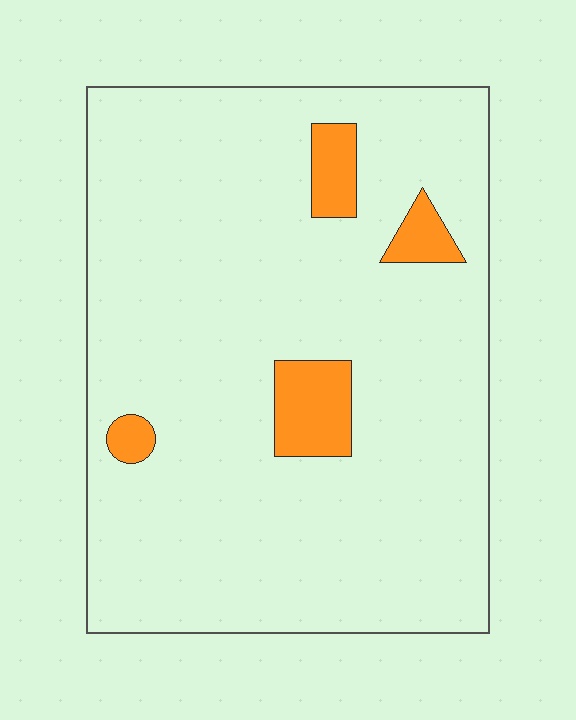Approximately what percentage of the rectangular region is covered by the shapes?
Approximately 10%.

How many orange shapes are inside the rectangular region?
4.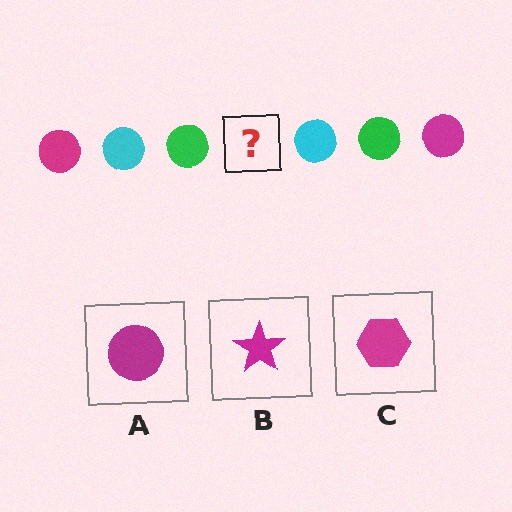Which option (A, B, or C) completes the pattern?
A.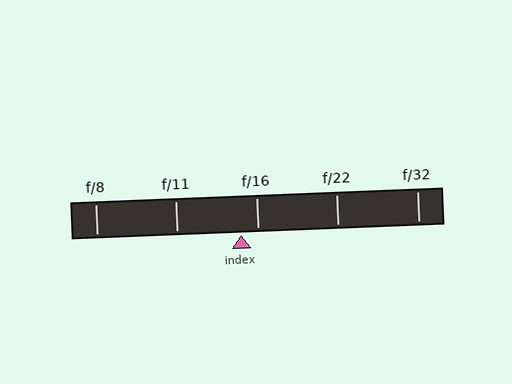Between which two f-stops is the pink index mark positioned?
The index mark is between f/11 and f/16.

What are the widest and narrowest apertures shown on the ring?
The widest aperture shown is f/8 and the narrowest is f/32.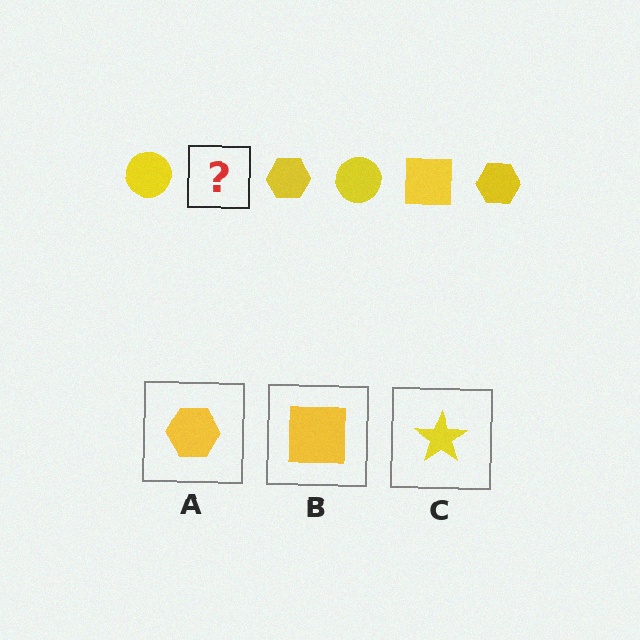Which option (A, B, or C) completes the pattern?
B.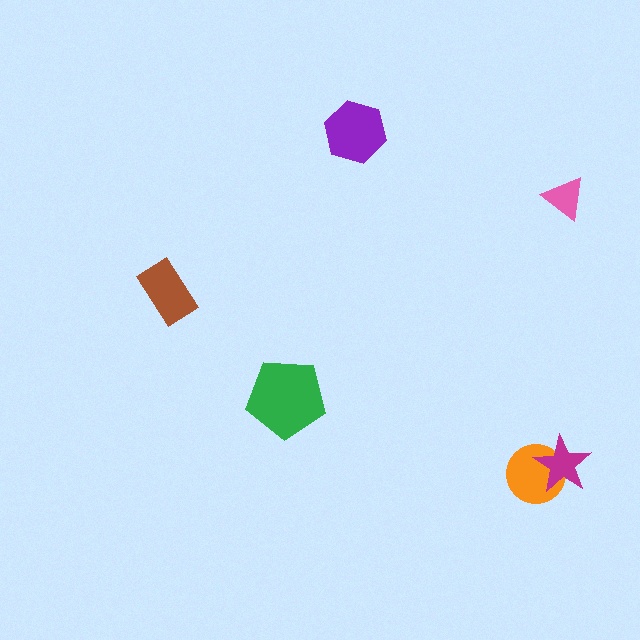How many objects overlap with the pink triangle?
0 objects overlap with the pink triangle.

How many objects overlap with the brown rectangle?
0 objects overlap with the brown rectangle.